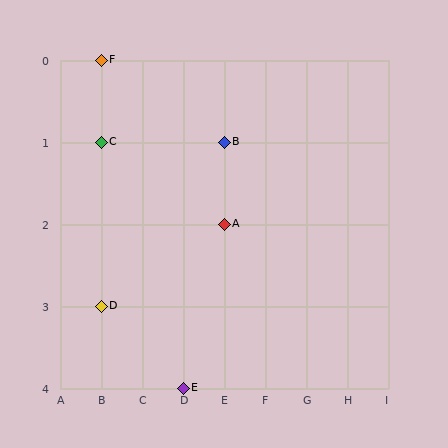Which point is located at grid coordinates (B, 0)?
Point F is at (B, 0).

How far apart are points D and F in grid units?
Points D and F are 3 rows apart.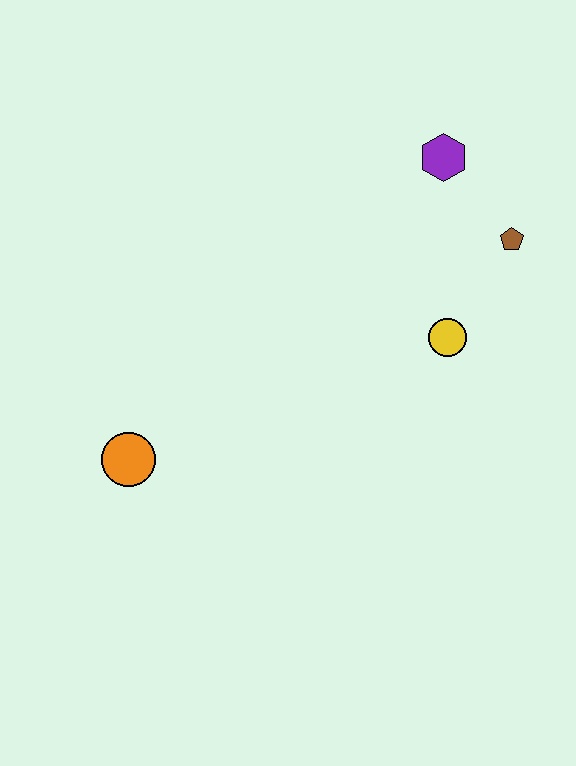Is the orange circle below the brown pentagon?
Yes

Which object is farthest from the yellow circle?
The orange circle is farthest from the yellow circle.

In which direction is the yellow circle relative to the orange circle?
The yellow circle is to the right of the orange circle.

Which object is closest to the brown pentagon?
The purple hexagon is closest to the brown pentagon.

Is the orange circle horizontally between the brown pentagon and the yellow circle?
No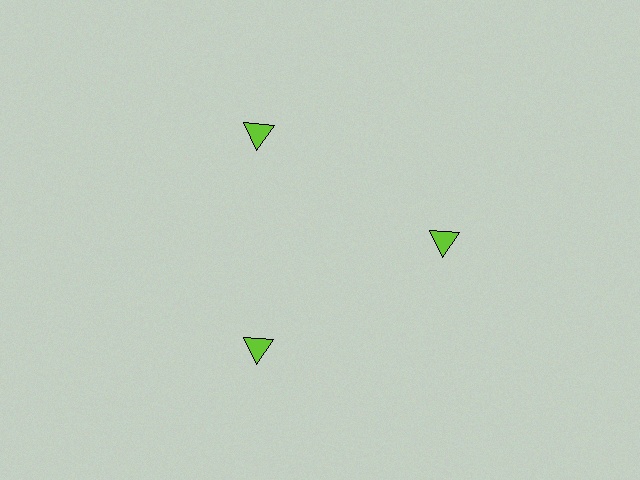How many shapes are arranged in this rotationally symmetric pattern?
There are 3 shapes, arranged in 3 groups of 1.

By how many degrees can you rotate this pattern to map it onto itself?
The pattern maps onto itself every 120 degrees of rotation.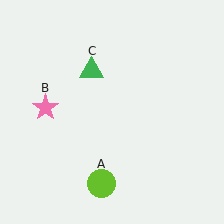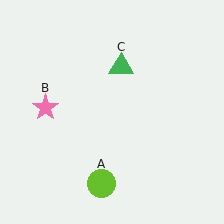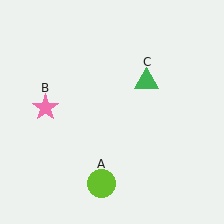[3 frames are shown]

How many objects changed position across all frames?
1 object changed position: green triangle (object C).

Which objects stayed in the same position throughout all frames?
Lime circle (object A) and pink star (object B) remained stationary.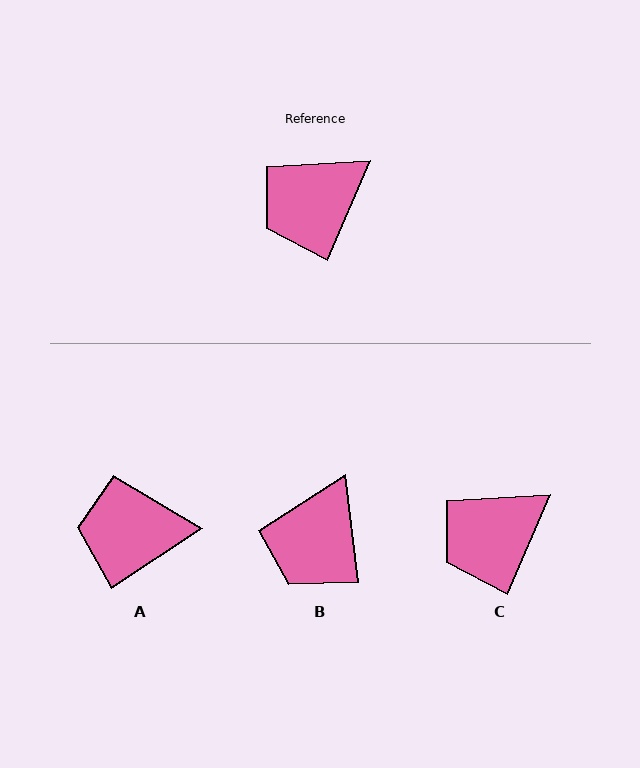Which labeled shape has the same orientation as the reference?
C.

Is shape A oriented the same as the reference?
No, it is off by about 34 degrees.